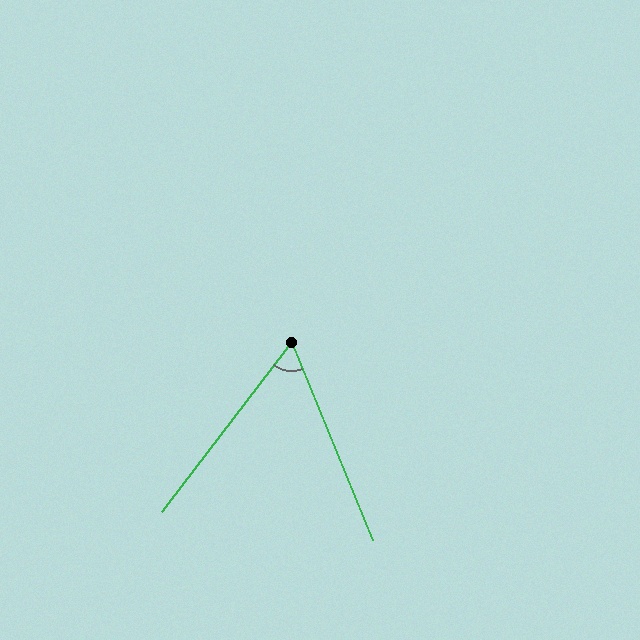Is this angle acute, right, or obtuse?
It is acute.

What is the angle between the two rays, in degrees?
Approximately 60 degrees.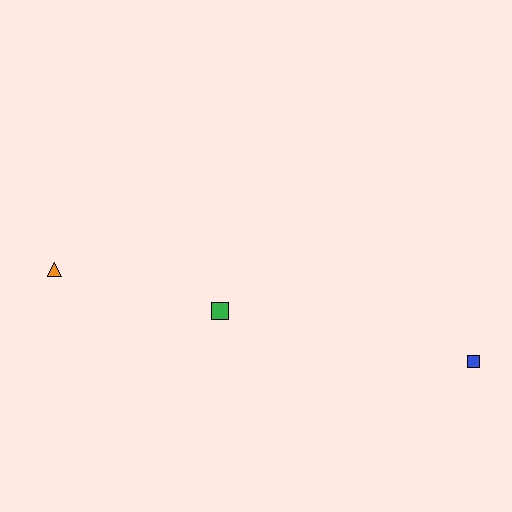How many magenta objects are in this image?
There are no magenta objects.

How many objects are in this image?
There are 3 objects.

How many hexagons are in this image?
There are no hexagons.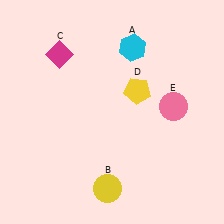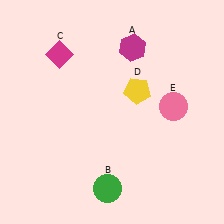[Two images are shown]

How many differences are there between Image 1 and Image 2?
There are 2 differences between the two images.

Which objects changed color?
A changed from cyan to magenta. B changed from yellow to green.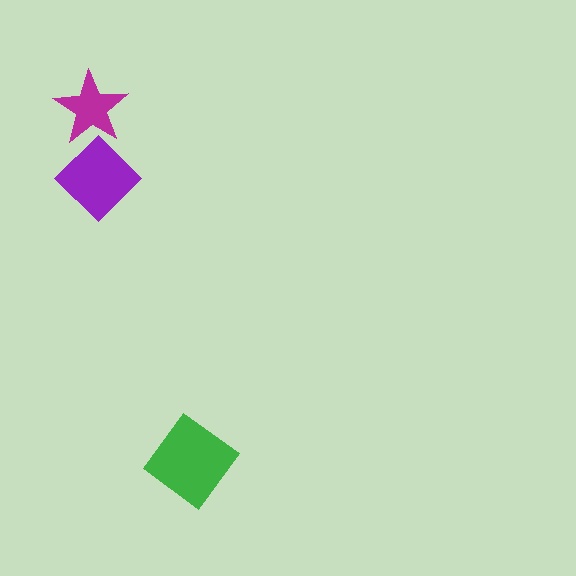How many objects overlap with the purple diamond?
1 object overlaps with the purple diamond.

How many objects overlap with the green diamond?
0 objects overlap with the green diamond.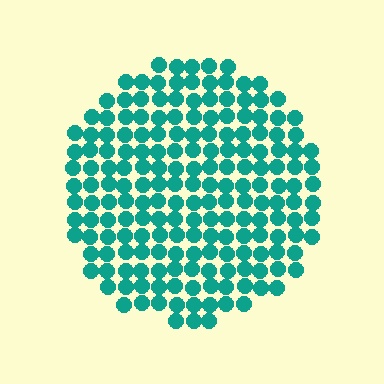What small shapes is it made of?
It is made of small circles.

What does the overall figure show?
The overall figure shows a circle.